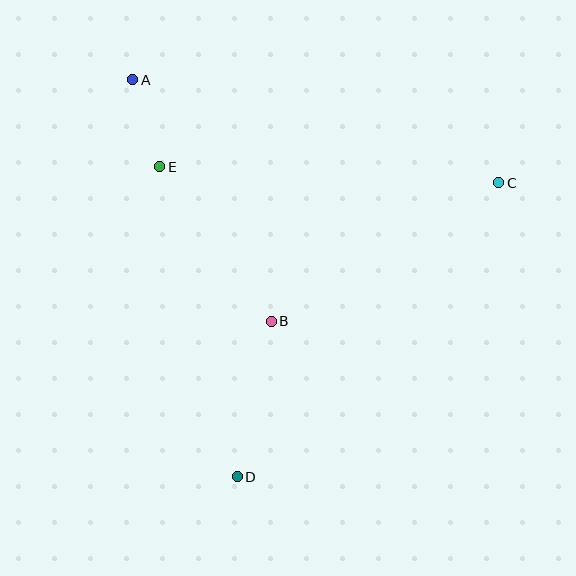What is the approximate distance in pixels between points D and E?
The distance between D and E is approximately 320 pixels.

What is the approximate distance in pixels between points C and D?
The distance between C and D is approximately 394 pixels.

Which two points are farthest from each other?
Points A and D are farthest from each other.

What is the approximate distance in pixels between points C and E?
The distance between C and E is approximately 339 pixels.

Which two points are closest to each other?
Points A and E are closest to each other.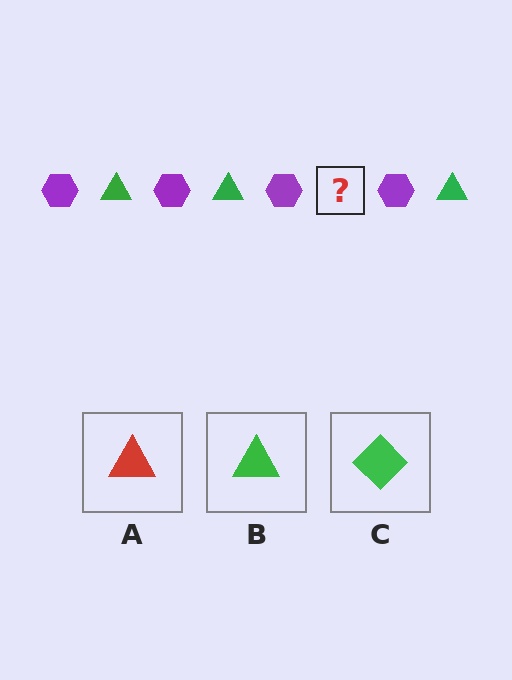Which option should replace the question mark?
Option B.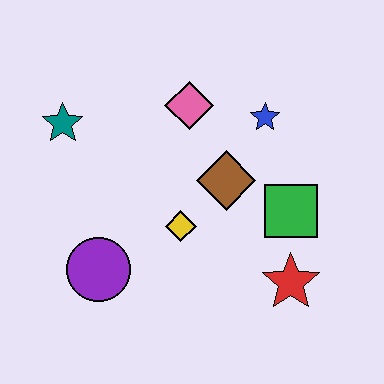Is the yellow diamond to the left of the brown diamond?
Yes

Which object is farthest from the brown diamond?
The teal star is farthest from the brown diamond.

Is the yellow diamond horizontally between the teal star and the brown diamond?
Yes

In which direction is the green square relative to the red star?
The green square is above the red star.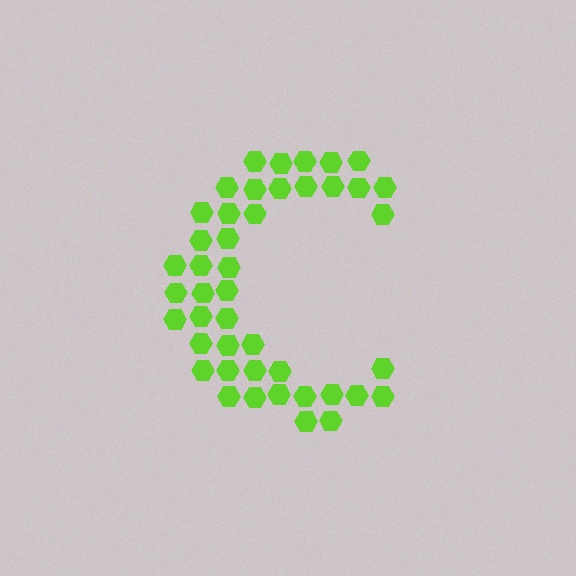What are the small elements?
The small elements are hexagons.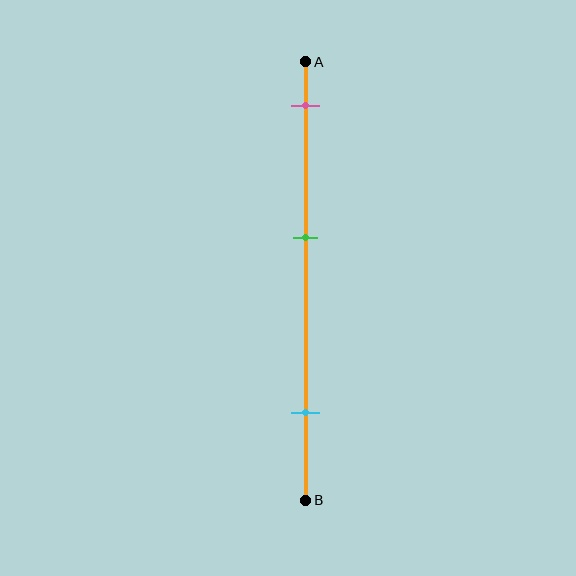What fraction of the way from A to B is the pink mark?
The pink mark is approximately 10% (0.1) of the way from A to B.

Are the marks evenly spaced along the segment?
Yes, the marks are approximately evenly spaced.